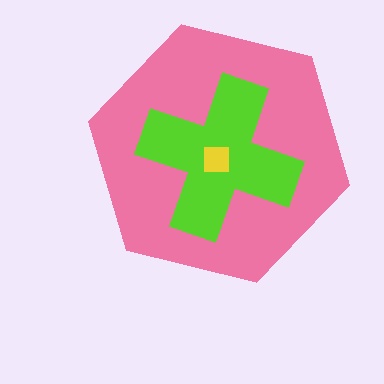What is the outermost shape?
The pink hexagon.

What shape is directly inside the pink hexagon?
The lime cross.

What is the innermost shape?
The yellow square.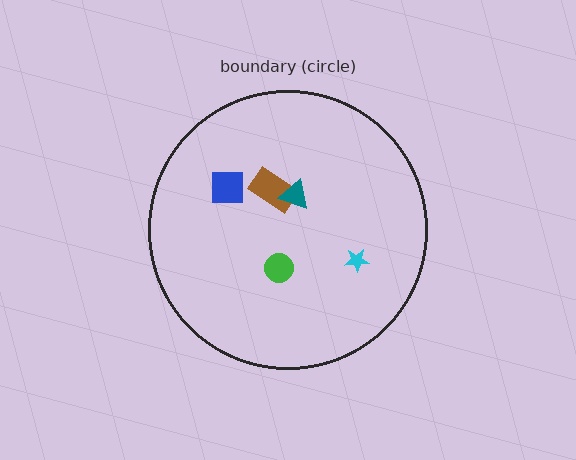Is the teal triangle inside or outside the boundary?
Inside.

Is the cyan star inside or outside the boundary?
Inside.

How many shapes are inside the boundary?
5 inside, 0 outside.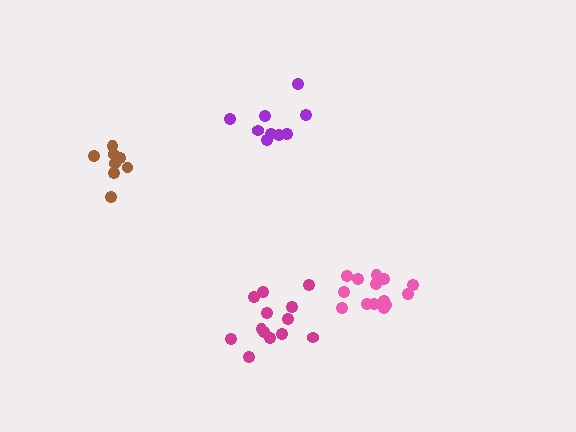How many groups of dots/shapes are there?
There are 4 groups.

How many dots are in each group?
Group 1: 9 dots, Group 2: 8 dots, Group 3: 13 dots, Group 4: 14 dots (44 total).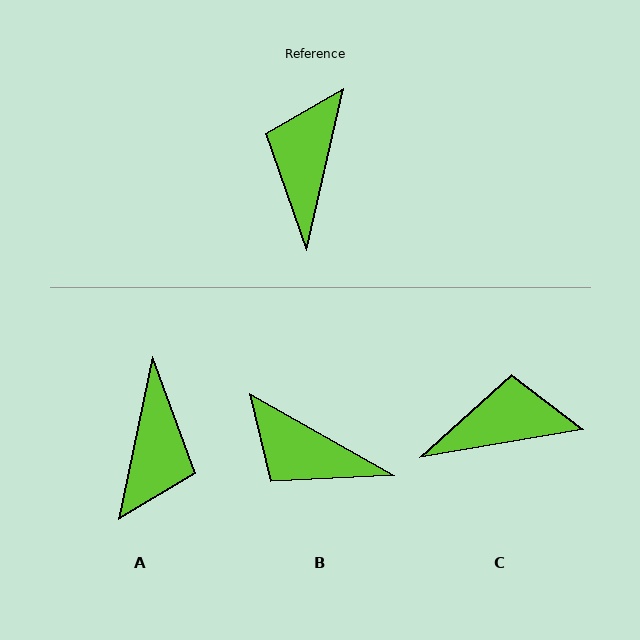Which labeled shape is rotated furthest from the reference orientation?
A, about 179 degrees away.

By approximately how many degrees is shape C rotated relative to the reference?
Approximately 67 degrees clockwise.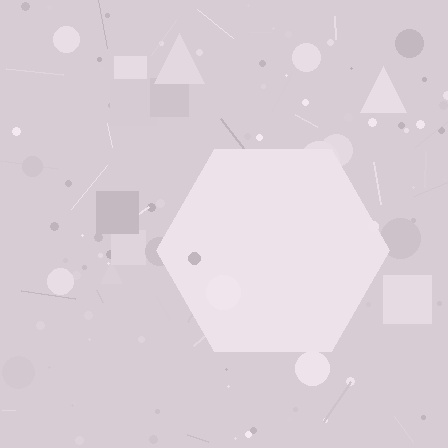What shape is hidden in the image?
A hexagon is hidden in the image.